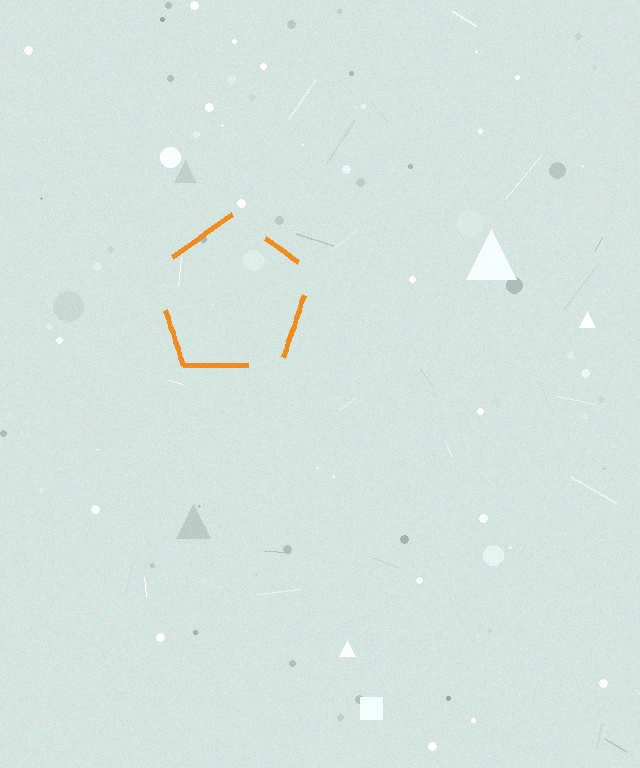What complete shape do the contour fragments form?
The contour fragments form a pentagon.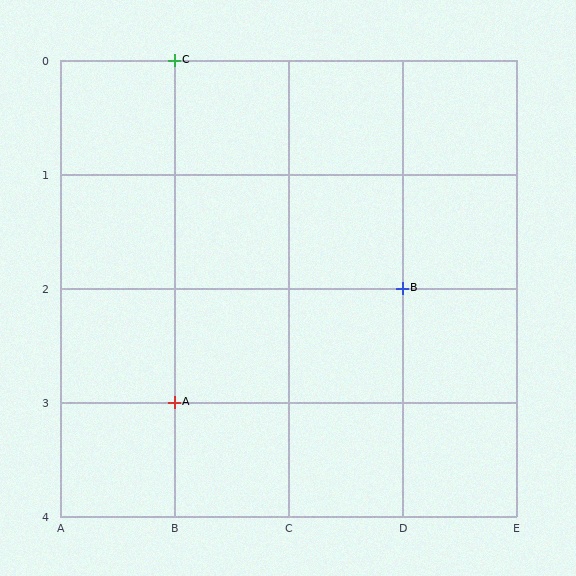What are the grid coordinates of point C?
Point C is at grid coordinates (B, 0).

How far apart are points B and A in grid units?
Points B and A are 2 columns and 1 row apart (about 2.2 grid units diagonally).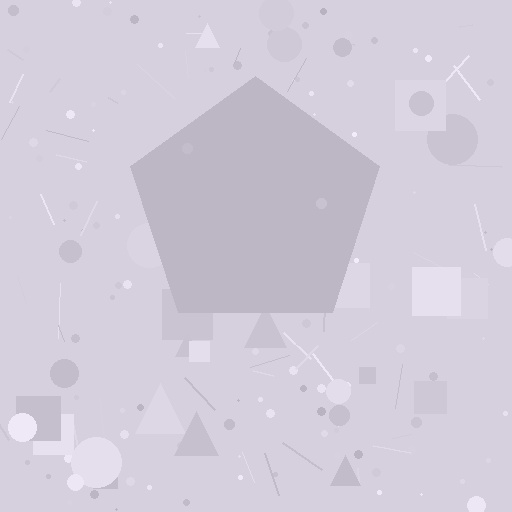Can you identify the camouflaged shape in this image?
The camouflaged shape is a pentagon.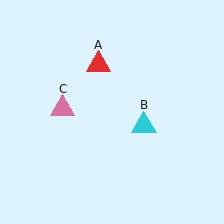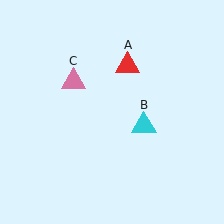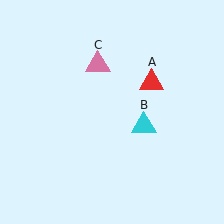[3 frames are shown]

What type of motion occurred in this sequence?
The red triangle (object A), pink triangle (object C) rotated clockwise around the center of the scene.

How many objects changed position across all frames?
2 objects changed position: red triangle (object A), pink triangle (object C).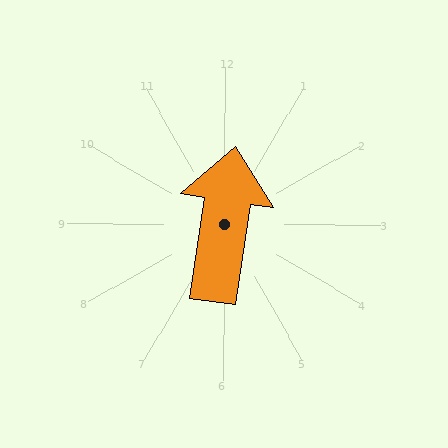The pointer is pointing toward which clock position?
Roughly 12 o'clock.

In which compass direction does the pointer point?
North.